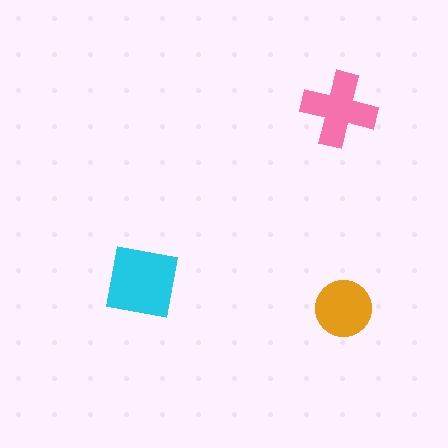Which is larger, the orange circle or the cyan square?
The cyan square.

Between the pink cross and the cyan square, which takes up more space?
The cyan square.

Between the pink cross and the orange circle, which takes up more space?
The pink cross.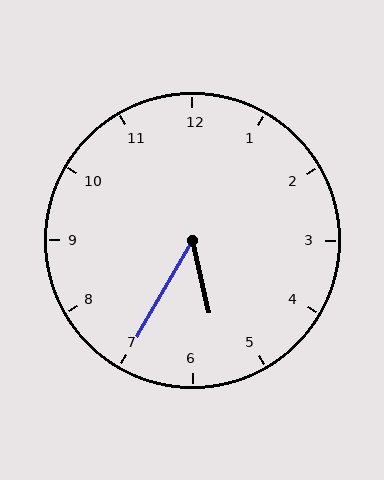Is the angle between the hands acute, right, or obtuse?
It is acute.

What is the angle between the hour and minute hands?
Approximately 42 degrees.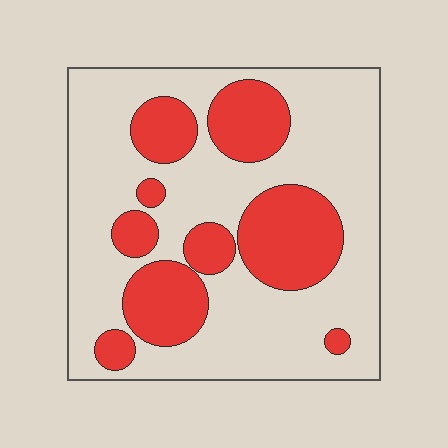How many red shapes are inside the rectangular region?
9.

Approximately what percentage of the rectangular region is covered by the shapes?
Approximately 30%.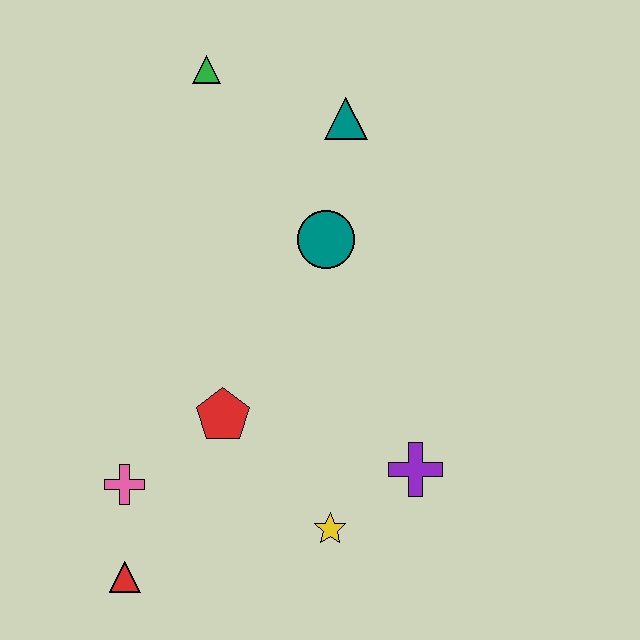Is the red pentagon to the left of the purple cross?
Yes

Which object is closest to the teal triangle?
The teal circle is closest to the teal triangle.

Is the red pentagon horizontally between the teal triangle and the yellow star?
No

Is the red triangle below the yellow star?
Yes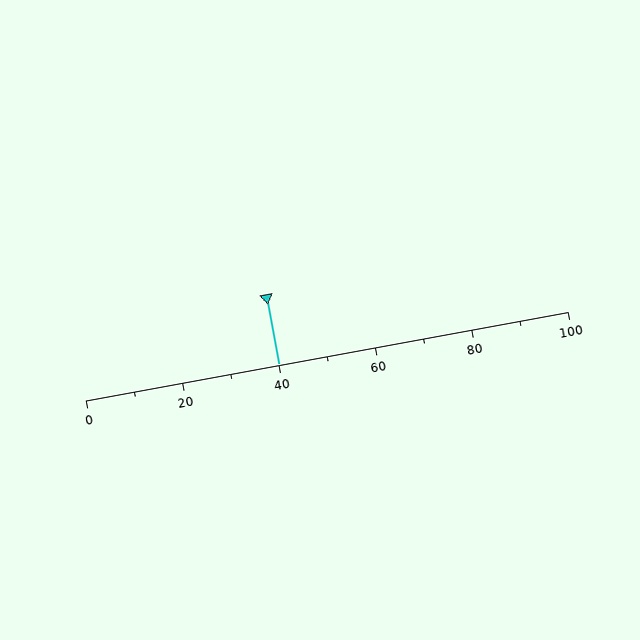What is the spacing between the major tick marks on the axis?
The major ticks are spaced 20 apart.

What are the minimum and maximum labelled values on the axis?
The axis runs from 0 to 100.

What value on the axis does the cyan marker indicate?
The marker indicates approximately 40.